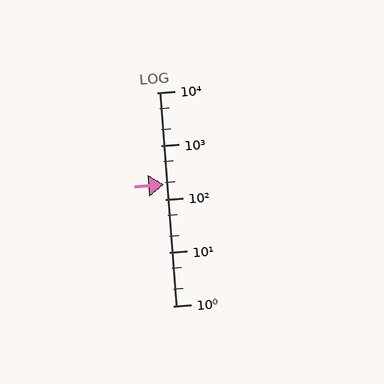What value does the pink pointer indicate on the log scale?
The pointer indicates approximately 190.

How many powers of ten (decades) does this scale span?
The scale spans 4 decades, from 1 to 10000.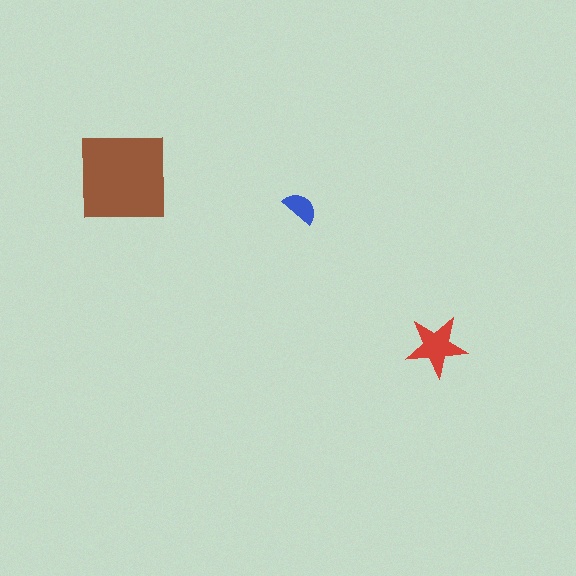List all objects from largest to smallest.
The brown square, the red star, the blue semicircle.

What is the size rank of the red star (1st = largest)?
2nd.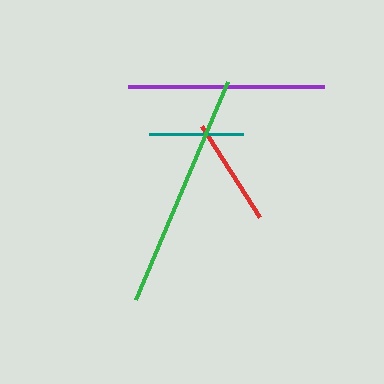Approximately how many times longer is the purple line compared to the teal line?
The purple line is approximately 2.1 times the length of the teal line.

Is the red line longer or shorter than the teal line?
The red line is longer than the teal line.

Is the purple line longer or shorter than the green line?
The green line is longer than the purple line.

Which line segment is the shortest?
The teal line is the shortest at approximately 94 pixels.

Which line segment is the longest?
The green line is the longest at approximately 237 pixels.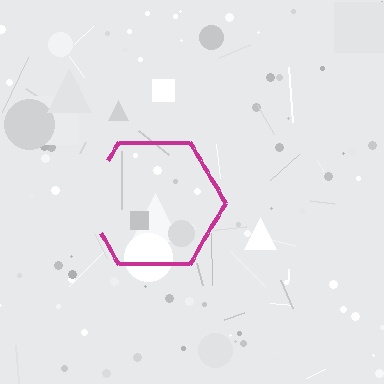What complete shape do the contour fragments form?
The contour fragments form a hexagon.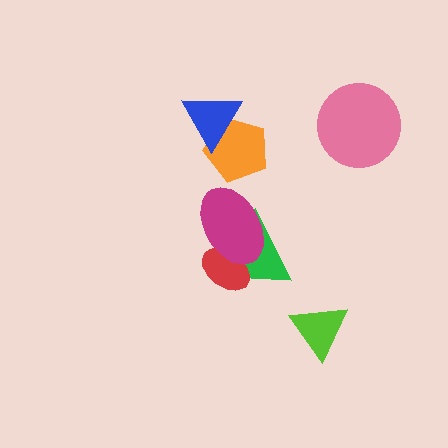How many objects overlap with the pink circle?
0 objects overlap with the pink circle.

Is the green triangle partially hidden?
Yes, it is partially covered by another shape.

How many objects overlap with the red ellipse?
2 objects overlap with the red ellipse.